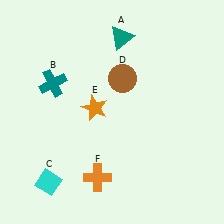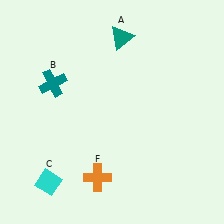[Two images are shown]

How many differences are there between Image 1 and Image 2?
There are 2 differences between the two images.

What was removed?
The orange star (E), the brown circle (D) were removed in Image 2.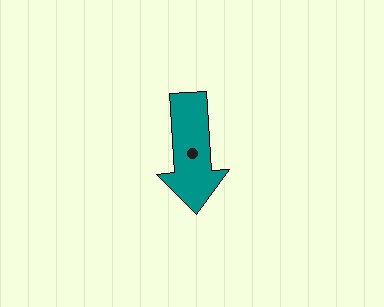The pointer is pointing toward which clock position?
Roughly 6 o'clock.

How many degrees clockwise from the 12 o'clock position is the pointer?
Approximately 176 degrees.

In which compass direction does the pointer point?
South.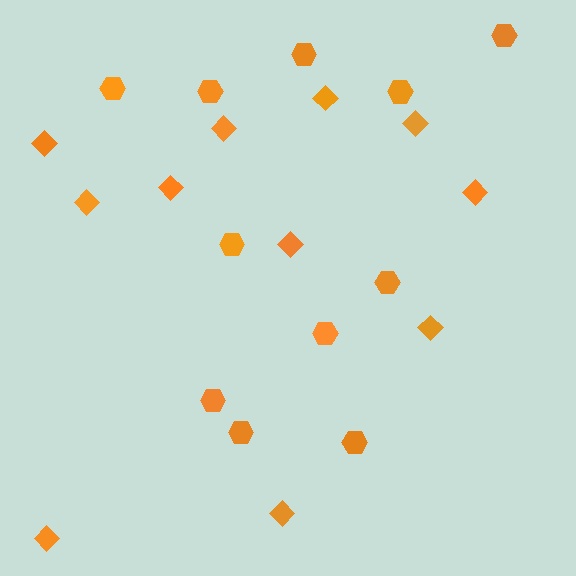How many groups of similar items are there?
There are 2 groups: one group of diamonds (11) and one group of hexagons (11).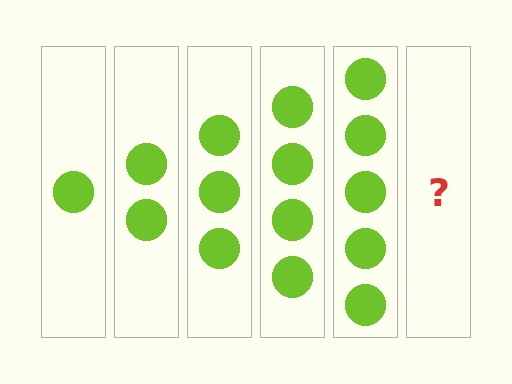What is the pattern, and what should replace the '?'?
The pattern is that each step adds one more circle. The '?' should be 6 circles.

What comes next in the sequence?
The next element should be 6 circles.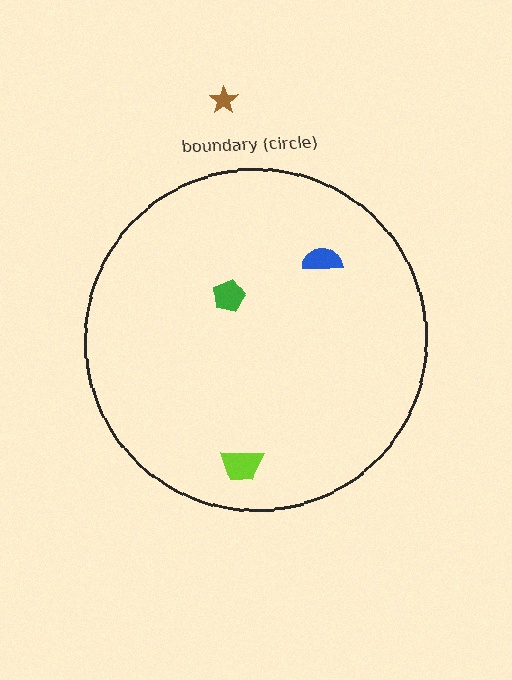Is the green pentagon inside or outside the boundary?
Inside.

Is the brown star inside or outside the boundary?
Outside.